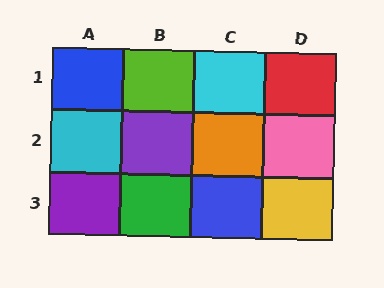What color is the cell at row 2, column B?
Purple.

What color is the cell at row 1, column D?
Red.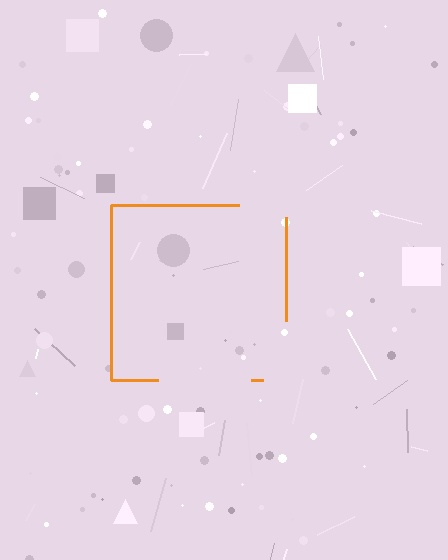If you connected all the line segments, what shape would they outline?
They would outline a square.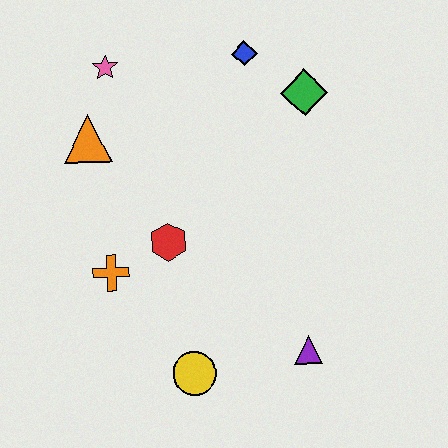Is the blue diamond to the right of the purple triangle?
No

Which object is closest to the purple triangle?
The yellow circle is closest to the purple triangle.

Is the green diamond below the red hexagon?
No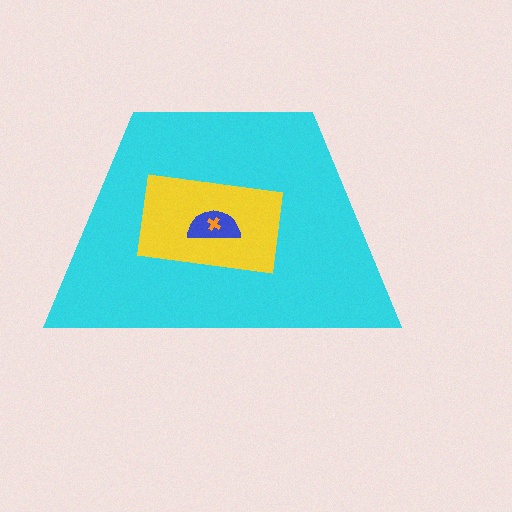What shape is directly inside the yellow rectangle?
The blue semicircle.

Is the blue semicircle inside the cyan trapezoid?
Yes.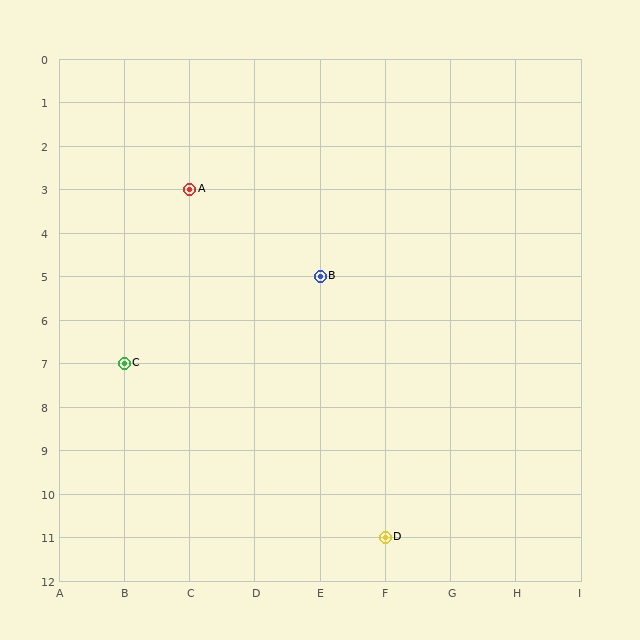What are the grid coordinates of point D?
Point D is at grid coordinates (F, 11).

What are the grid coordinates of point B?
Point B is at grid coordinates (E, 5).